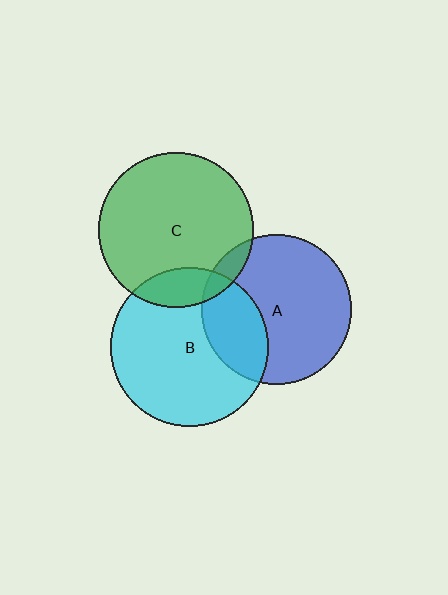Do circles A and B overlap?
Yes.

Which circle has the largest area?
Circle B (cyan).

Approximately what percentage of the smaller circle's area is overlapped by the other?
Approximately 30%.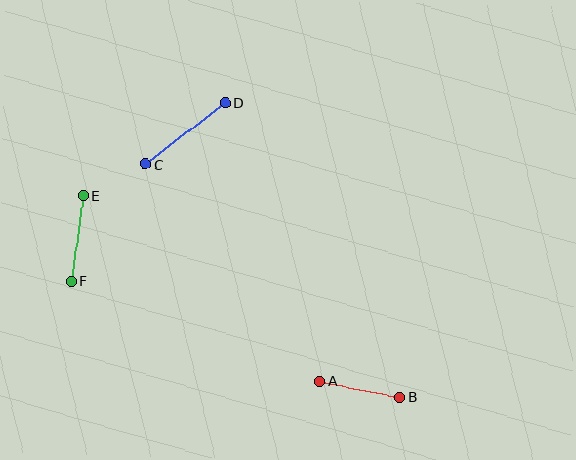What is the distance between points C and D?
The distance is approximately 101 pixels.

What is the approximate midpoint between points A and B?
The midpoint is at approximately (360, 389) pixels.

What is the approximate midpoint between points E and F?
The midpoint is at approximately (77, 238) pixels.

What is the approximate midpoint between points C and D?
The midpoint is at approximately (185, 133) pixels.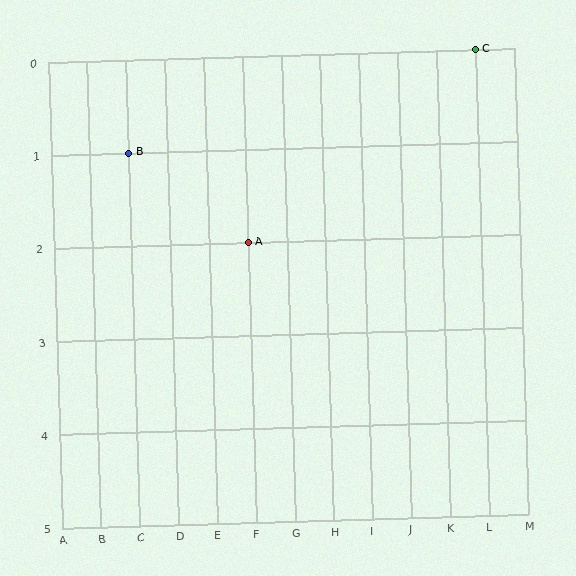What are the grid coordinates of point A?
Point A is at grid coordinates (F, 2).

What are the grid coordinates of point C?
Point C is at grid coordinates (L, 0).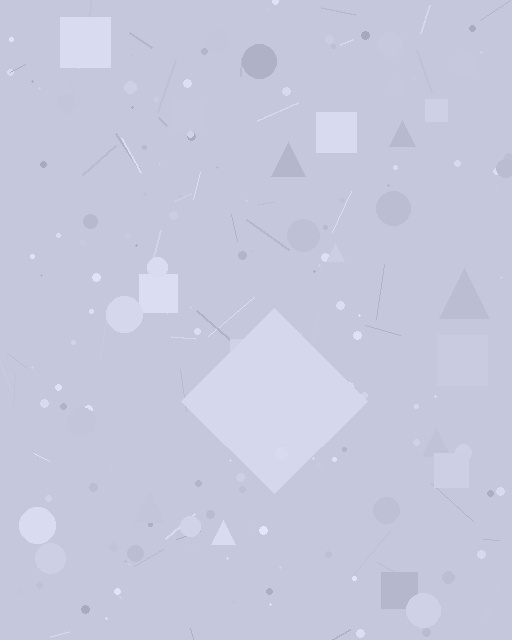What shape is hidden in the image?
A diamond is hidden in the image.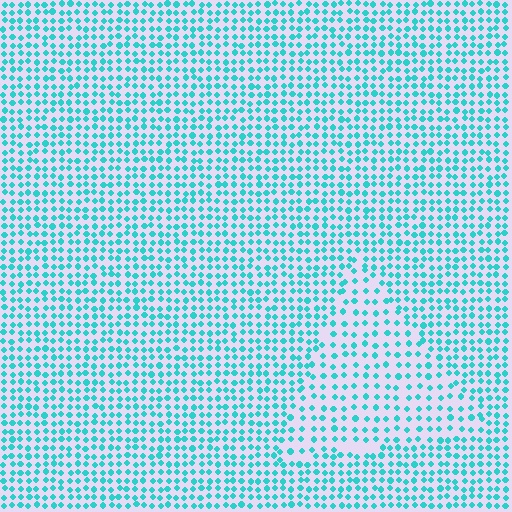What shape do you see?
I see a triangle.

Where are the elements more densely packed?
The elements are more densely packed outside the triangle boundary.